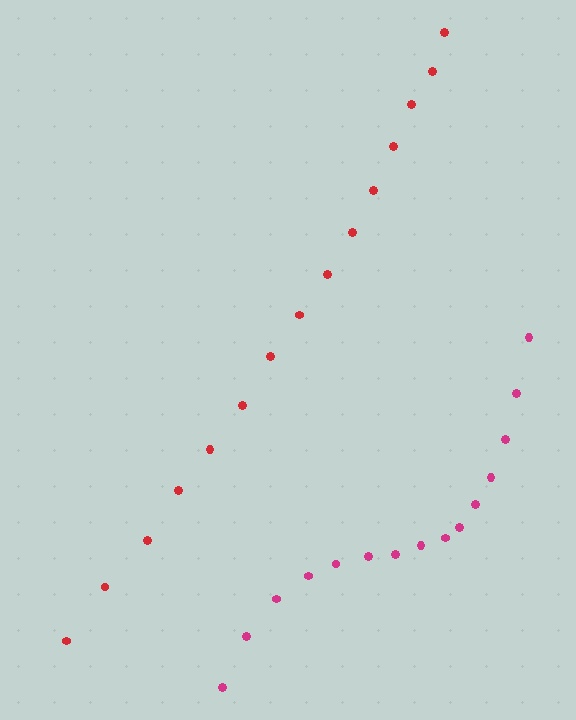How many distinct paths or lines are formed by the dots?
There are 2 distinct paths.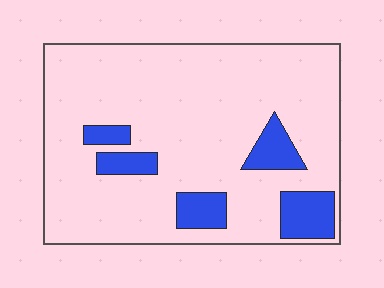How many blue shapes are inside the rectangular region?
5.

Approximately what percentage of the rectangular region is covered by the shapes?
Approximately 15%.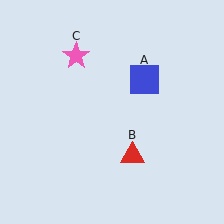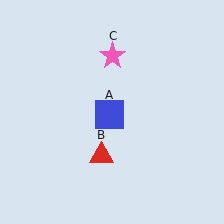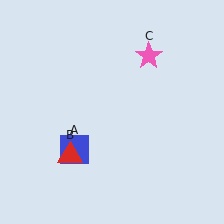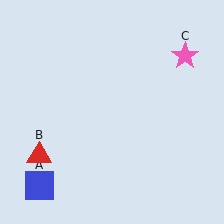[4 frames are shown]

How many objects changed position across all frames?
3 objects changed position: blue square (object A), red triangle (object B), pink star (object C).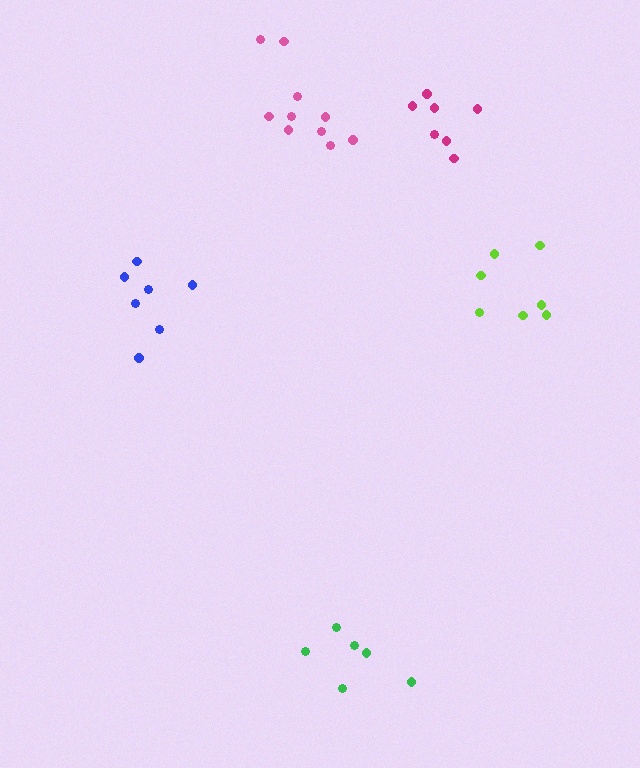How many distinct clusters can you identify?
There are 5 distinct clusters.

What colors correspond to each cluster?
The clusters are colored: blue, green, lime, pink, magenta.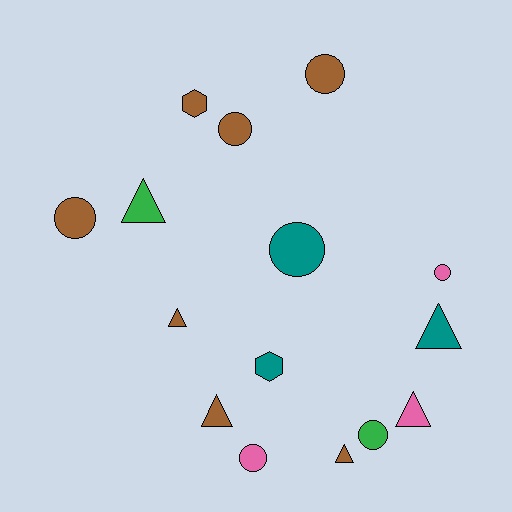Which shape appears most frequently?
Circle, with 7 objects.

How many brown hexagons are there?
There is 1 brown hexagon.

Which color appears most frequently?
Brown, with 7 objects.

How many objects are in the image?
There are 15 objects.